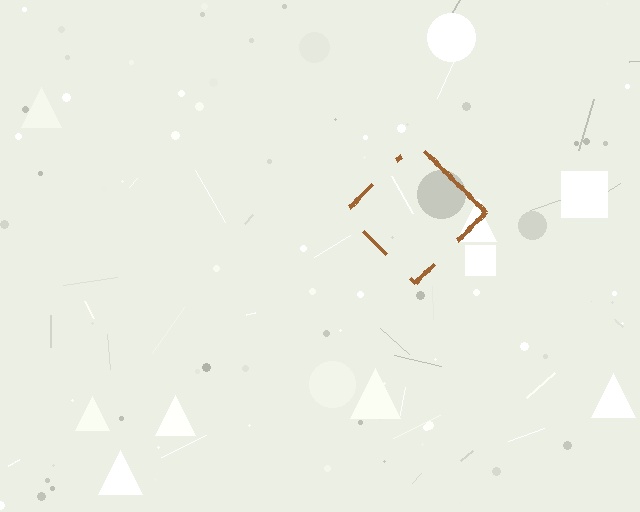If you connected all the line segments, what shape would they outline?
They would outline a diamond.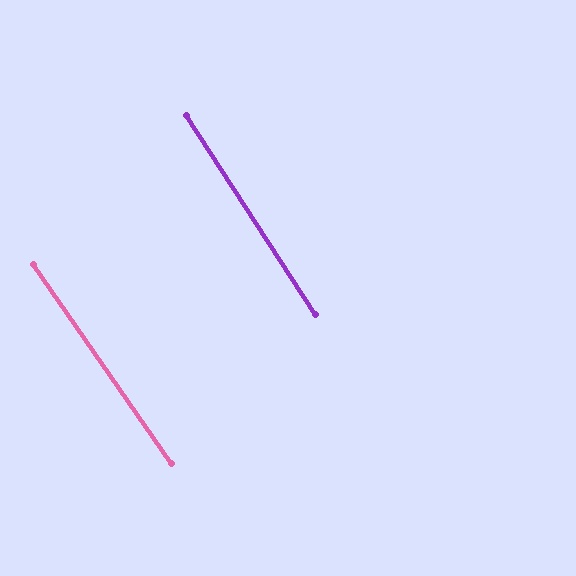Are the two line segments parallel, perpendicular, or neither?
Parallel — their directions differ by only 1.8°.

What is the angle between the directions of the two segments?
Approximately 2 degrees.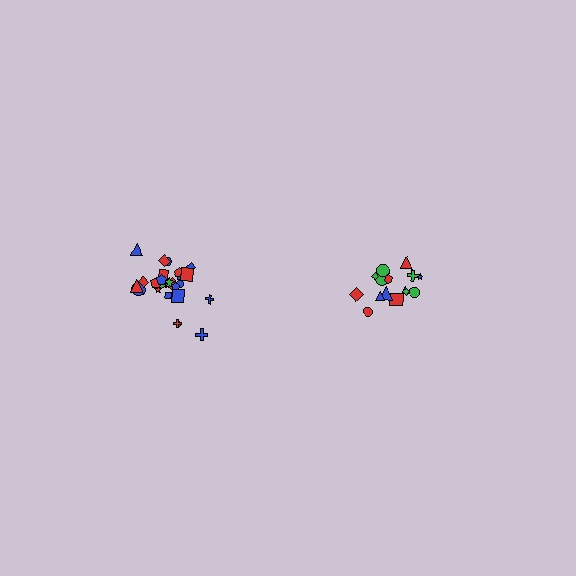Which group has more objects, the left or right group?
The left group.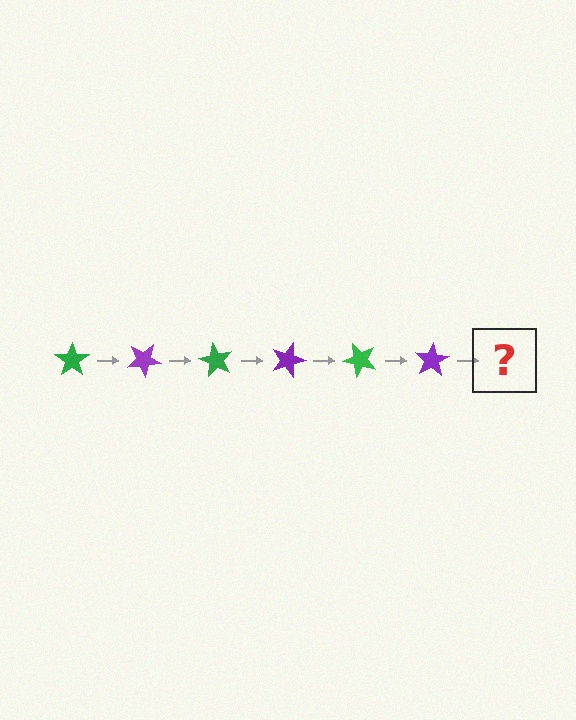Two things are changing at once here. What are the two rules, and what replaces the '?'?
The two rules are that it rotates 30 degrees each step and the color cycles through green and purple. The '?' should be a green star, rotated 180 degrees from the start.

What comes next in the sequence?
The next element should be a green star, rotated 180 degrees from the start.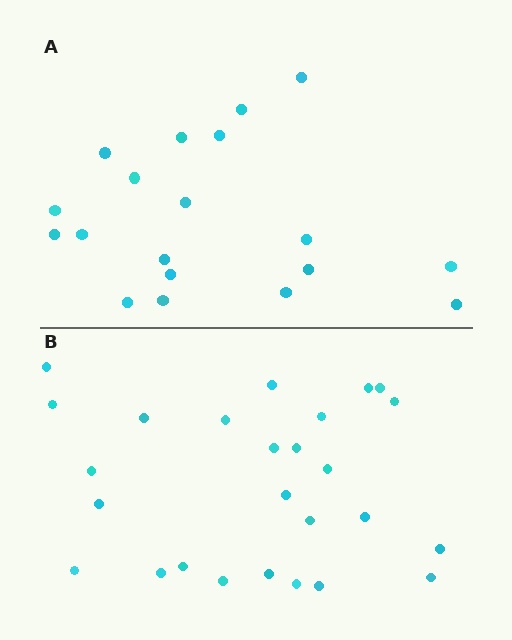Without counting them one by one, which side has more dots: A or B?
Region B (the bottom region) has more dots.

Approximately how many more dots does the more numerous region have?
Region B has roughly 8 or so more dots than region A.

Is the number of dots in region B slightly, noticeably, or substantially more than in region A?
Region B has noticeably more, but not dramatically so. The ratio is roughly 1.4 to 1.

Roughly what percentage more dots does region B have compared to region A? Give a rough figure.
About 35% more.